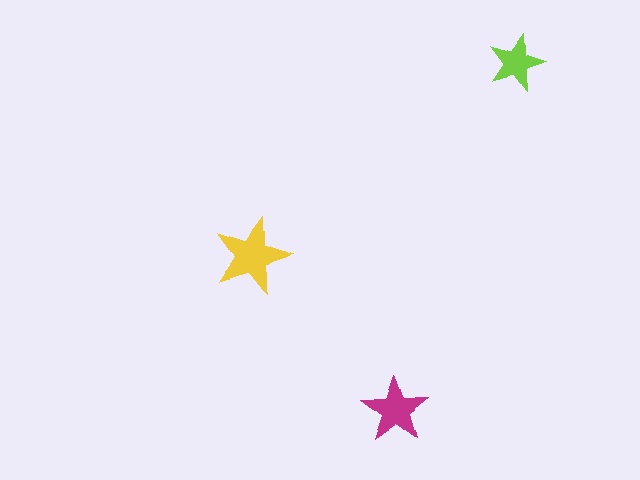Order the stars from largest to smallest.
the yellow one, the magenta one, the lime one.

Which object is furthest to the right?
The lime star is rightmost.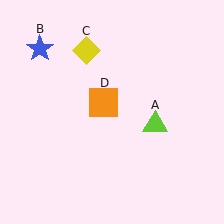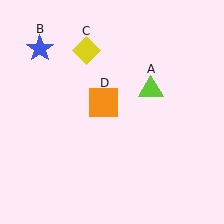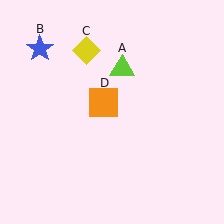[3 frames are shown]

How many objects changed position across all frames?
1 object changed position: lime triangle (object A).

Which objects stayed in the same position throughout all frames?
Blue star (object B) and yellow diamond (object C) and orange square (object D) remained stationary.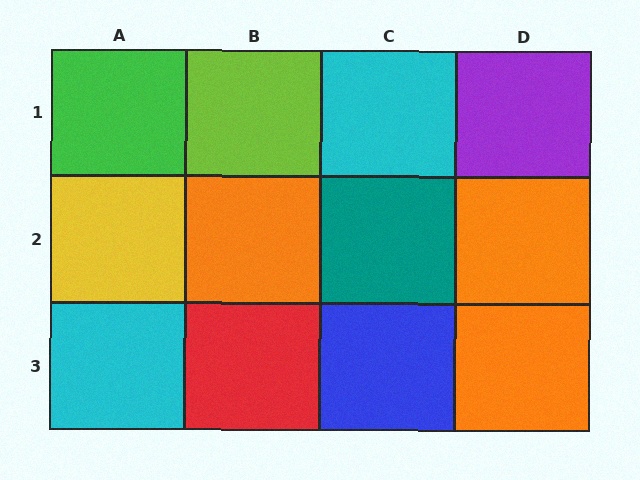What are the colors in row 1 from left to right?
Green, lime, cyan, purple.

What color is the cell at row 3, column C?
Blue.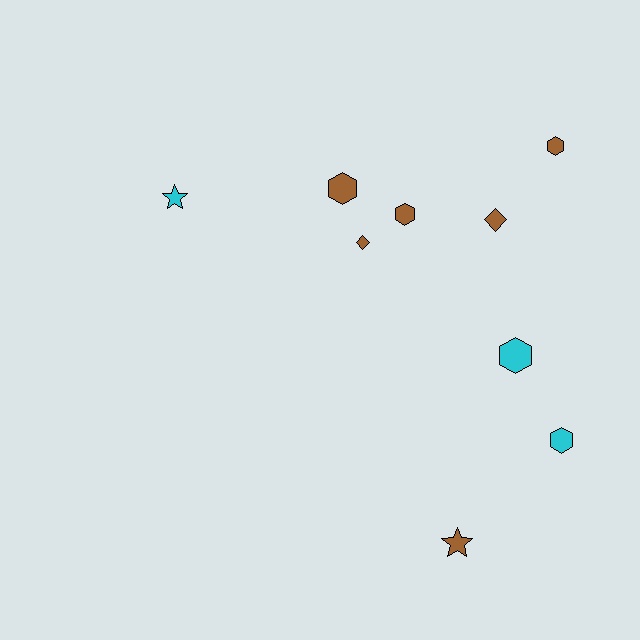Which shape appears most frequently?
Hexagon, with 5 objects.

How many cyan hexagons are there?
There are 2 cyan hexagons.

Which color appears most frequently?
Brown, with 6 objects.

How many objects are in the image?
There are 9 objects.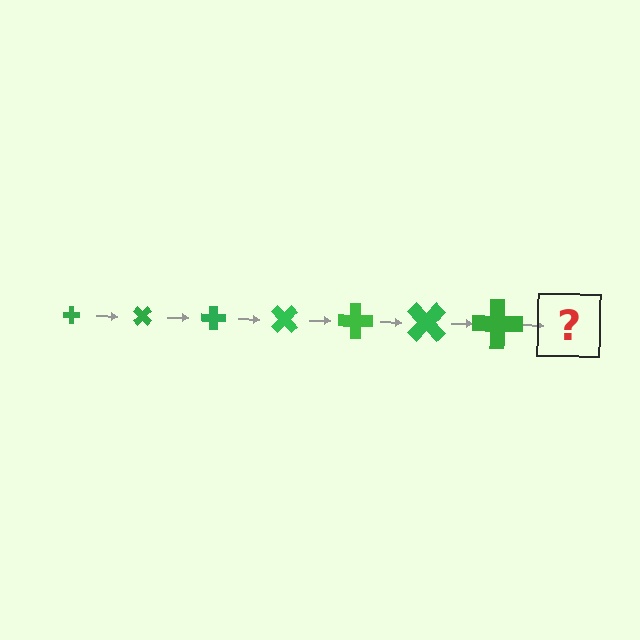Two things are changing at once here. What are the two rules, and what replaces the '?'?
The two rules are that the cross grows larger each step and it rotates 45 degrees each step. The '?' should be a cross, larger than the previous one and rotated 315 degrees from the start.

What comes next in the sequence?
The next element should be a cross, larger than the previous one and rotated 315 degrees from the start.